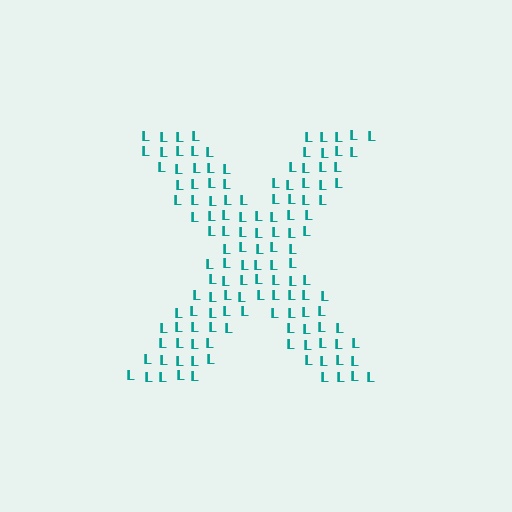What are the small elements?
The small elements are letter L's.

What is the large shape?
The large shape is the letter X.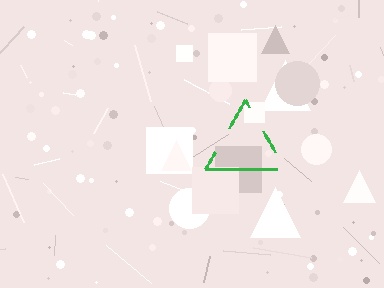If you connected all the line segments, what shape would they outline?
They would outline a triangle.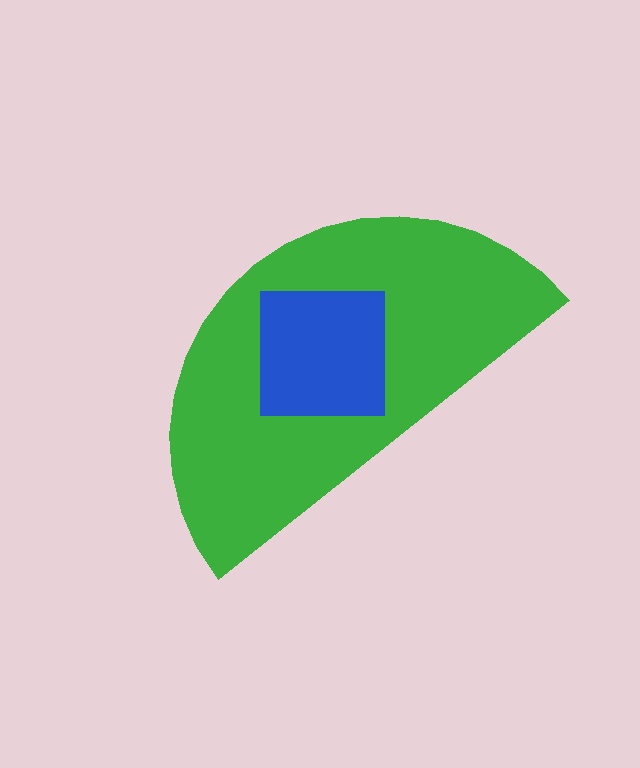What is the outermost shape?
The green semicircle.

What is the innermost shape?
The blue square.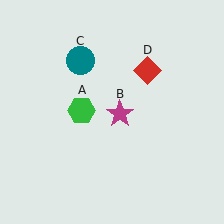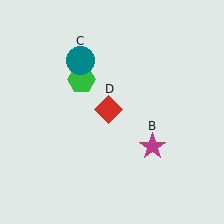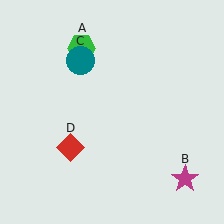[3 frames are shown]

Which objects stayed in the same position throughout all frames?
Teal circle (object C) remained stationary.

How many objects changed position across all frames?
3 objects changed position: green hexagon (object A), magenta star (object B), red diamond (object D).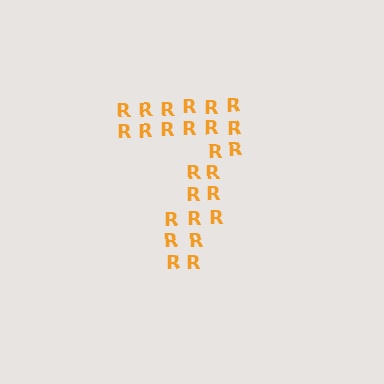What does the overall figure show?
The overall figure shows the digit 7.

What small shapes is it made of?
It is made of small letter R's.